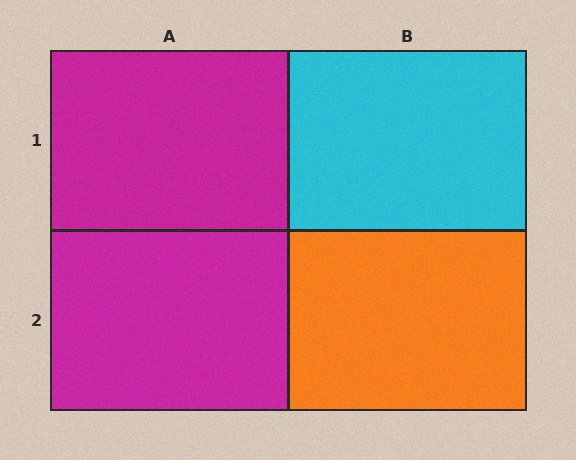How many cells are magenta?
2 cells are magenta.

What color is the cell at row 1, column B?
Cyan.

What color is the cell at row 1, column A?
Magenta.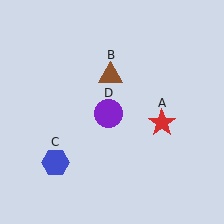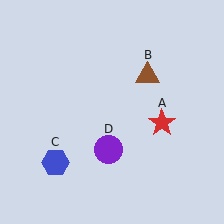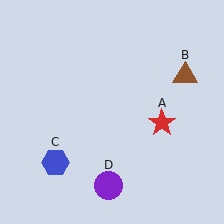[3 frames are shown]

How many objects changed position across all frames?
2 objects changed position: brown triangle (object B), purple circle (object D).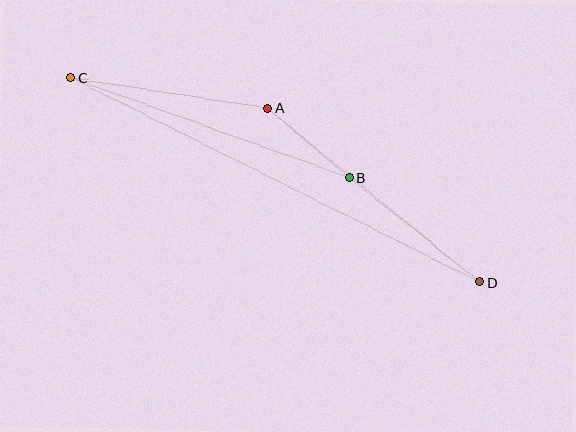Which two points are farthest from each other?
Points C and D are farthest from each other.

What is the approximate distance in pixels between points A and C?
The distance between A and C is approximately 199 pixels.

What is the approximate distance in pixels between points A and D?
The distance between A and D is approximately 275 pixels.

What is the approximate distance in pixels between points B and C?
The distance between B and C is approximately 296 pixels.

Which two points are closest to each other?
Points A and B are closest to each other.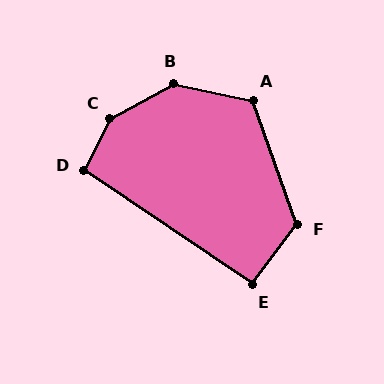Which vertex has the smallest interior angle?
E, at approximately 93 degrees.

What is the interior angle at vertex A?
Approximately 122 degrees (obtuse).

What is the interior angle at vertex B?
Approximately 139 degrees (obtuse).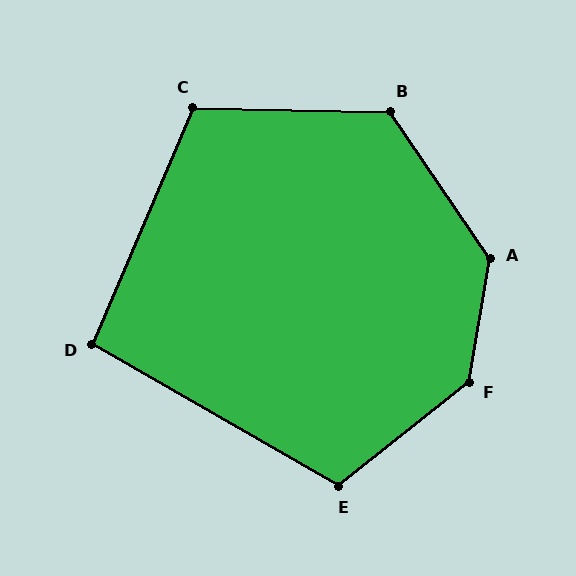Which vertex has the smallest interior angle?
D, at approximately 97 degrees.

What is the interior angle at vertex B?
Approximately 125 degrees (obtuse).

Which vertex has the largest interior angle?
F, at approximately 138 degrees.